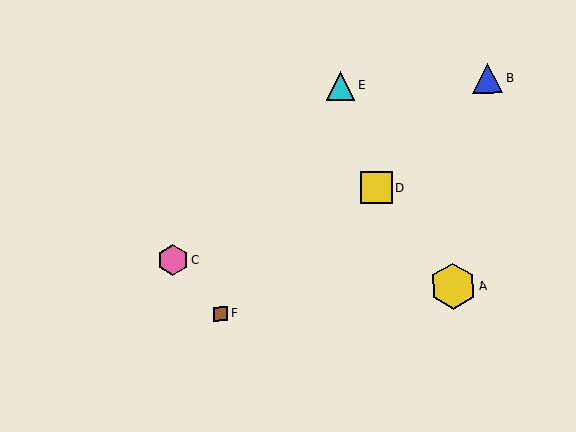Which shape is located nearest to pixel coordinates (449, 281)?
The yellow hexagon (labeled A) at (453, 286) is nearest to that location.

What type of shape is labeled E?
Shape E is a cyan triangle.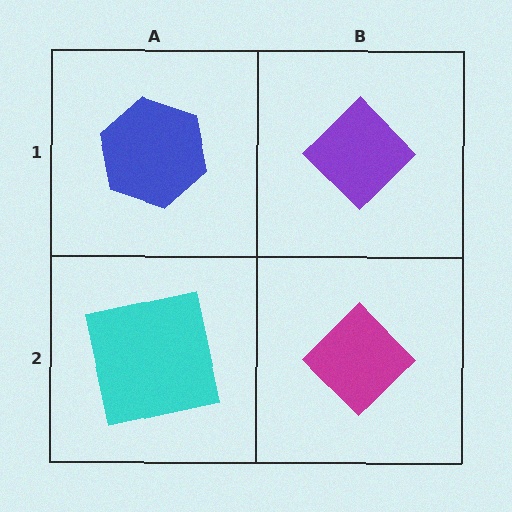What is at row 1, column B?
A purple diamond.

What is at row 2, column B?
A magenta diamond.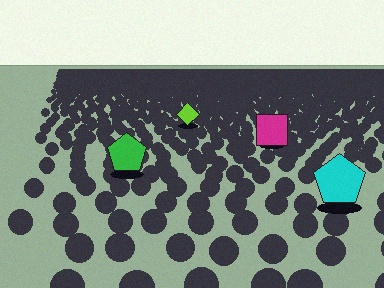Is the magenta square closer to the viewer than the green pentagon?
No. The green pentagon is closer — you can tell from the texture gradient: the ground texture is coarser near it.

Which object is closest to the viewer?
The cyan pentagon is closest. The texture marks near it are larger and more spread out.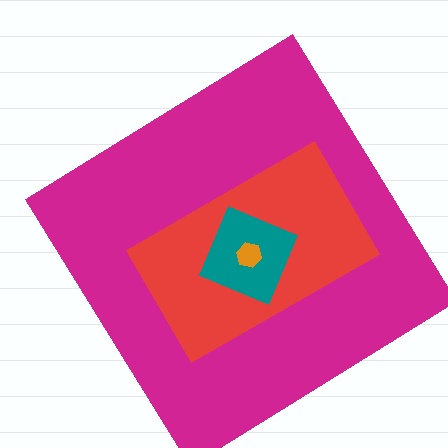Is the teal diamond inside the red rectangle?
Yes.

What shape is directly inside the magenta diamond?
The red rectangle.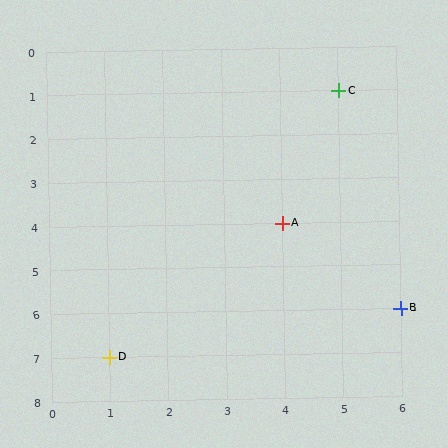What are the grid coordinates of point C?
Point C is at grid coordinates (5, 1).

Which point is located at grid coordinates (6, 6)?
Point B is at (6, 6).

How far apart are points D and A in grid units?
Points D and A are 3 columns and 3 rows apart (about 4.2 grid units diagonally).